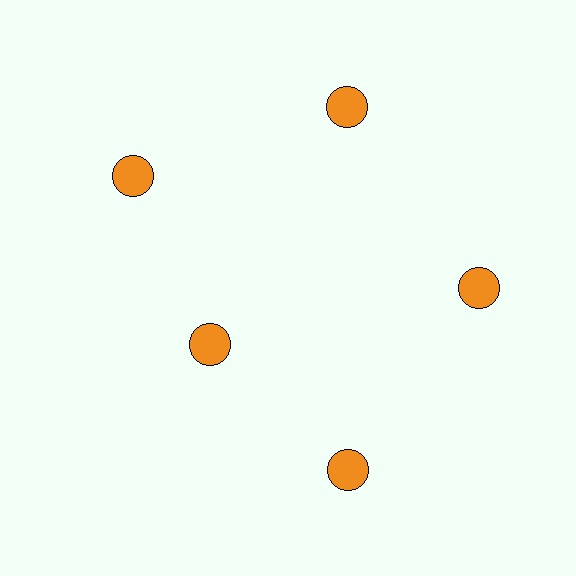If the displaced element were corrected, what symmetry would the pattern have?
It would have 5-fold rotational symmetry — the pattern would map onto itself every 72 degrees.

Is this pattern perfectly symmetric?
No. The 5 orange circles are arranged in a ring, but one element near the 8 o'clock position is pulled inward toward the center, breaking the 5-fold rotational symmetry.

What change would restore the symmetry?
The symmetry would be restored by moving it outward, back onto the ring so that all 5 circles sit at equal angles and equal distance from the center.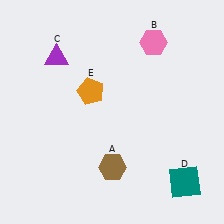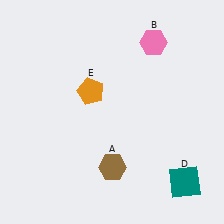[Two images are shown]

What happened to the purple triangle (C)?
The purple triangle (C) was removed in Image 2. It was in the top-left area of Image 1.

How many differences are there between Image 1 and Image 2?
There is 1 difference between the two images.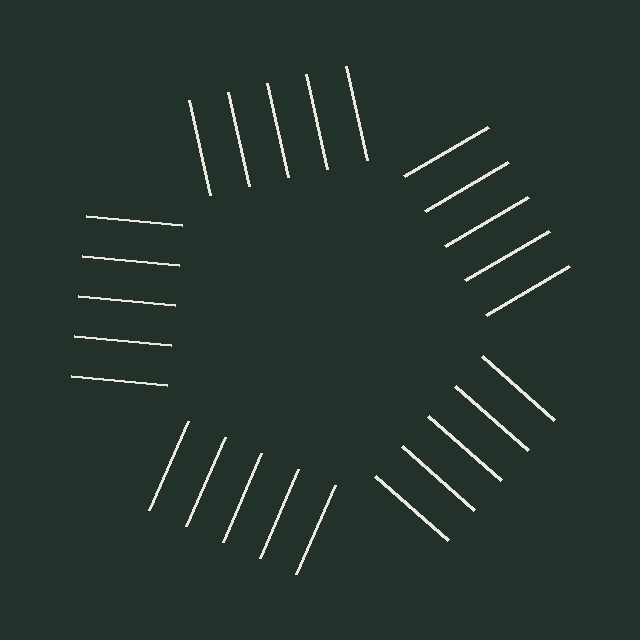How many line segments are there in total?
25 — 5 along each of the 5 edges.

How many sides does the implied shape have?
5 sides — the line-ends trace a pentagon.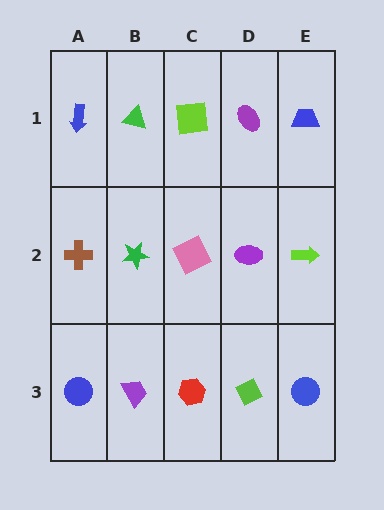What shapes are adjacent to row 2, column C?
A lime square (row 1, column C), a red hexagon (row 3, column C), a green star (row 2, column B), a purple ellipse (row 2, column D).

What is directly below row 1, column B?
A green star.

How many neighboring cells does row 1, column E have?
2.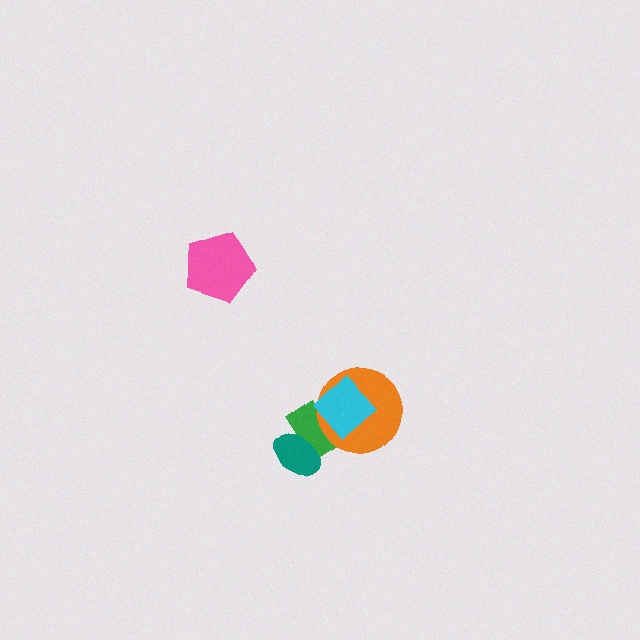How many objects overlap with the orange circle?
2 objects overlap with the orange circle.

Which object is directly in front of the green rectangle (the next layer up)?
The orange circle is directly in front of the green rectangle.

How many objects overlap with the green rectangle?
3 objects overlap with the green rectangle.